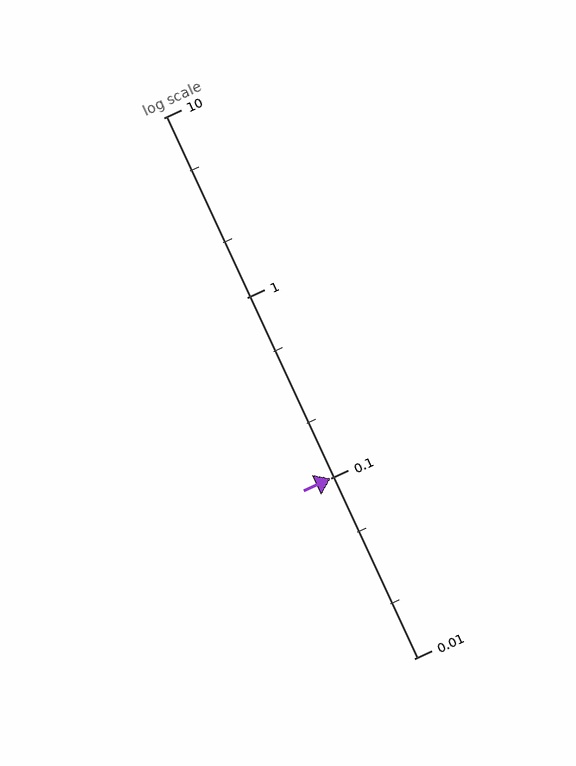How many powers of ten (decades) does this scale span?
The scale spans 3 decades, from 0.01 to 10.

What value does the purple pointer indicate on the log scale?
The pointer indicates approximately 0.1.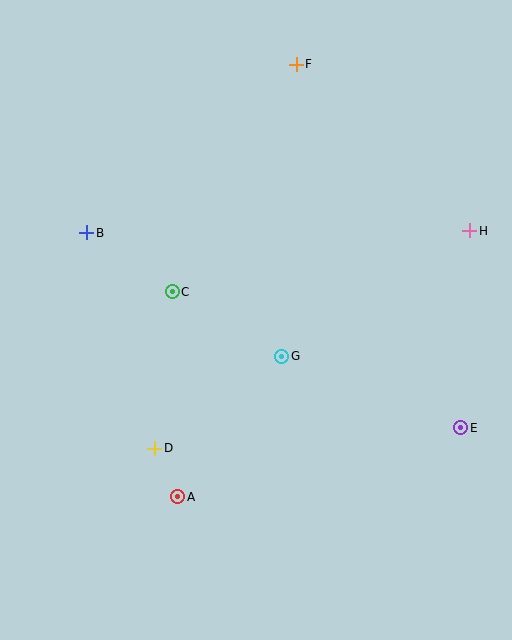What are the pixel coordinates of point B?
Point B is at (87, 233).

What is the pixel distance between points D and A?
The distance between D and A is 53 pixels.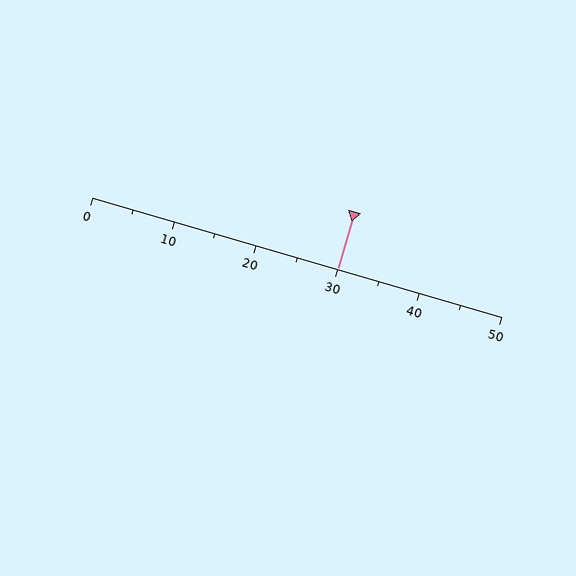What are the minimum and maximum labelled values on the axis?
The axis runs from 0 to 50.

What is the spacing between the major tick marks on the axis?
The major ticks are spaced 10 apart.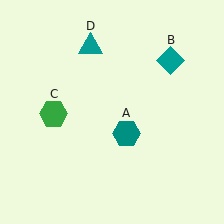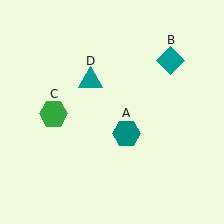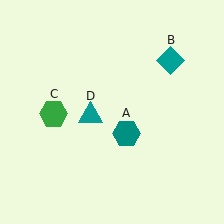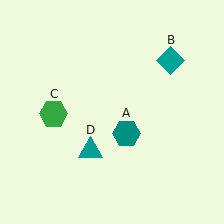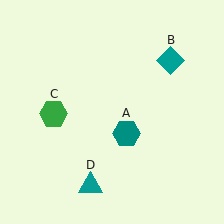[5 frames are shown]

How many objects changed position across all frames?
1 object changed position: teal triangle (object D).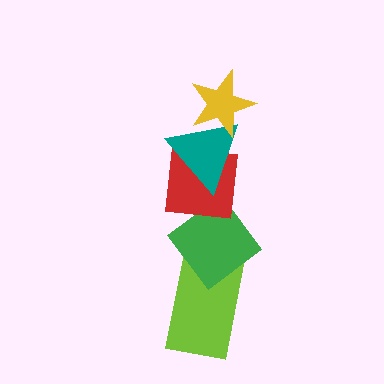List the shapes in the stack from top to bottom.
From top to bottom: the yellow star, the teal triangle, the red square, the green diamond, the lime rectangle.